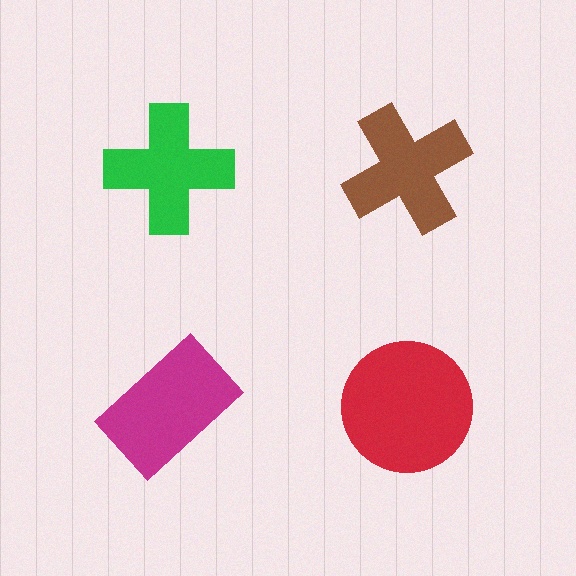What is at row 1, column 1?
A green cross.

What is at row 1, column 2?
A brown cross.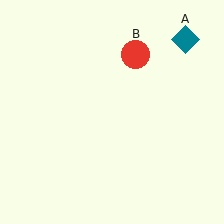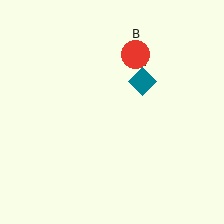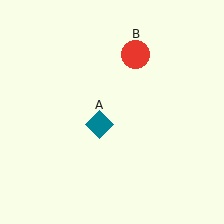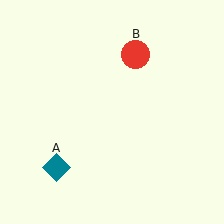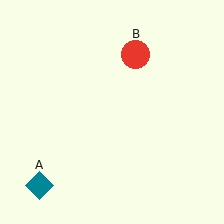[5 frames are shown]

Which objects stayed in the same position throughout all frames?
Red circle (object B) remained stationary.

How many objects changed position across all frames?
1 object changed position: teal diamond (object A).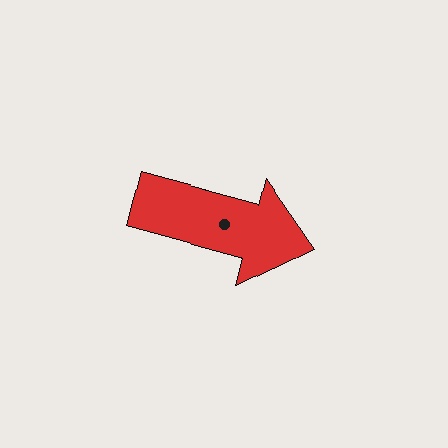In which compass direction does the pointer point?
East.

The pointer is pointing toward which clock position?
Roughly 4 o'clock.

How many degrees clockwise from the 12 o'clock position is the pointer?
Approximately 105 degrees.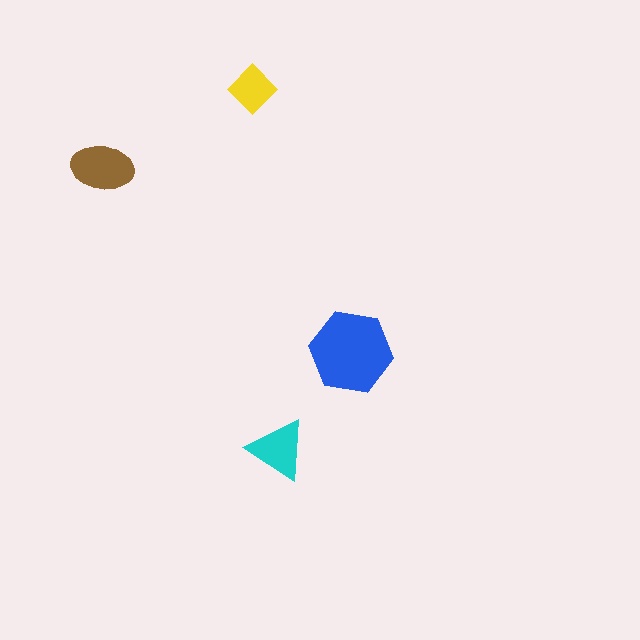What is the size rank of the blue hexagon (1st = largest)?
1st.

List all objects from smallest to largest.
The yellow diamond, the cyan triangle, the brown ellipse, the blue hexagon.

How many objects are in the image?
There are 4 objects in the image.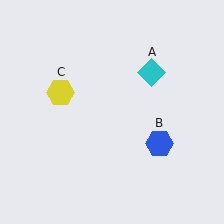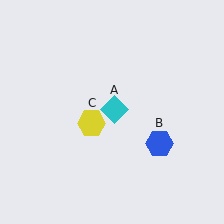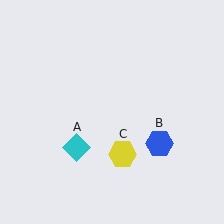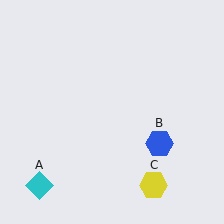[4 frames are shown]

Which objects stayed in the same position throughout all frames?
Blue hexagon (object B) remained stationary.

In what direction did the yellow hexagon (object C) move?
The yellow hexagon (object C) moved down and to the right.